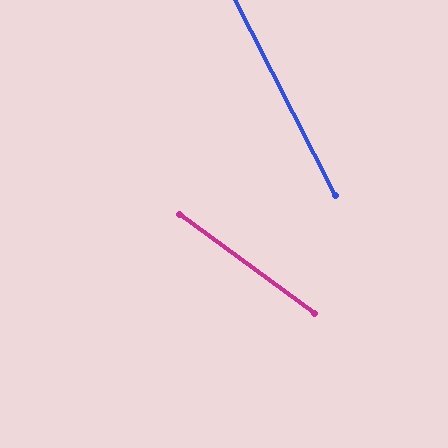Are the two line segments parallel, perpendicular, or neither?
Neither parallel nor perpendicular — they differ by about 27°.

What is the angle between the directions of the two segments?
Approximately 27 degrees.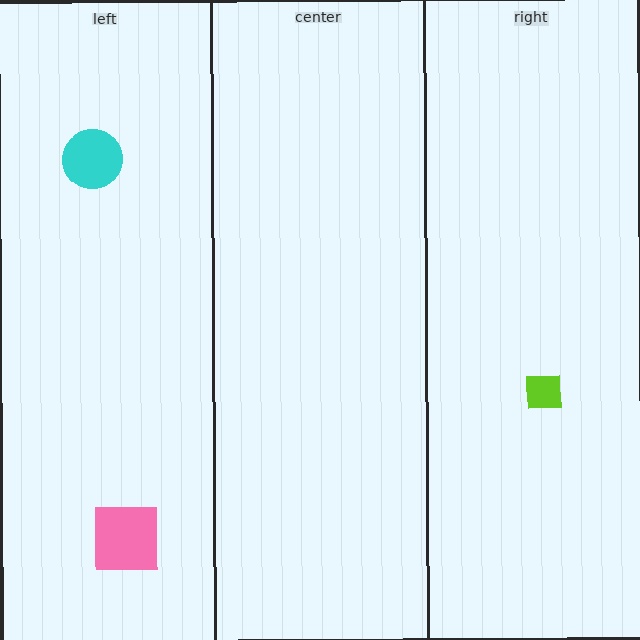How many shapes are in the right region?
1.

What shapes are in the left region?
The pink square, the cyan circle.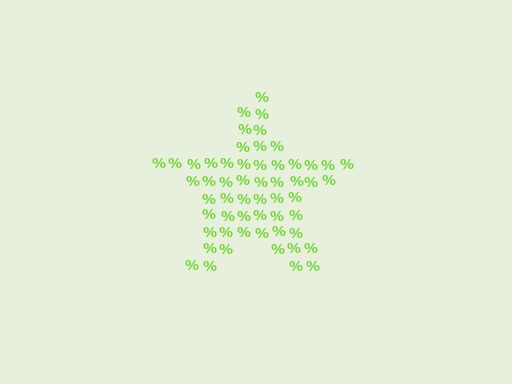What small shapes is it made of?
It is made of small percent signs.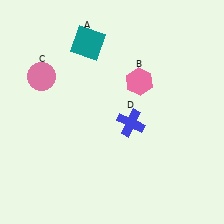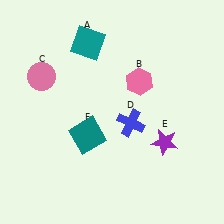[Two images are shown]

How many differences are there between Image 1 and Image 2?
There are 2 differences between the two images.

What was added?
A purple star (E), a teal square (F) were added in Image 2.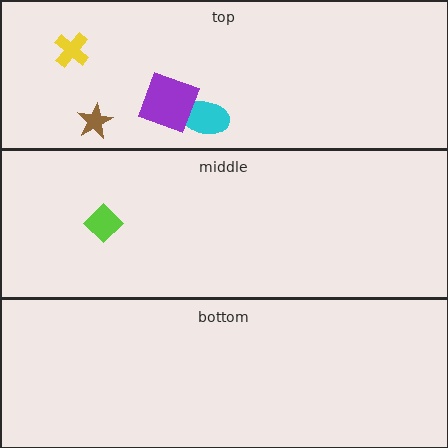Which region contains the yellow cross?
The top region.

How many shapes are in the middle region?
1.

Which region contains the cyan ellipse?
The top region.